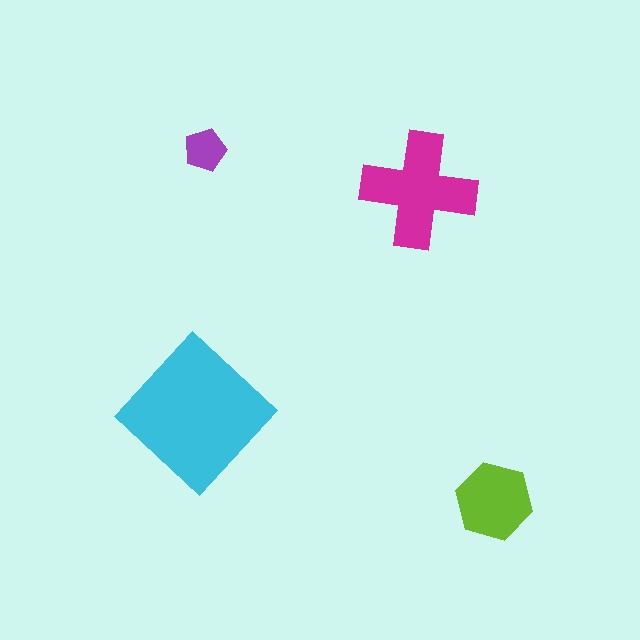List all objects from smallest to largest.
The purple pentagon, the lime hexagon, the magenta cross, the cyan diamond.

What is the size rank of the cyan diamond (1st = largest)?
1st.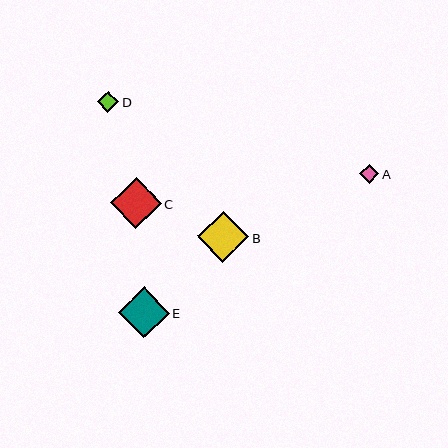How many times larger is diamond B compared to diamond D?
Diamond B is approximately 2.4 times the size of diamond D.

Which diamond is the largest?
Diamond B is the largest with a size of approximately 51 pixels.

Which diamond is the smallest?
Diamond A is the smallest with a size of approximately 19 pixels.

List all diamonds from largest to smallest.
From largest to smallest: B, C, E, D, A.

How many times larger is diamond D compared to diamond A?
Diamond D is approximately 1.1 times the size of diamond A.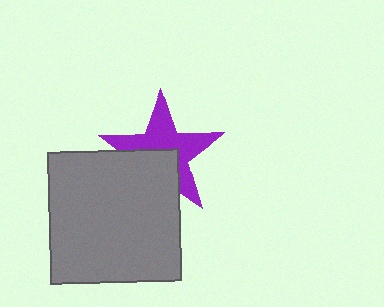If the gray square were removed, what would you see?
You would see the complete purple star.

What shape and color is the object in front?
The object in front is a gray square.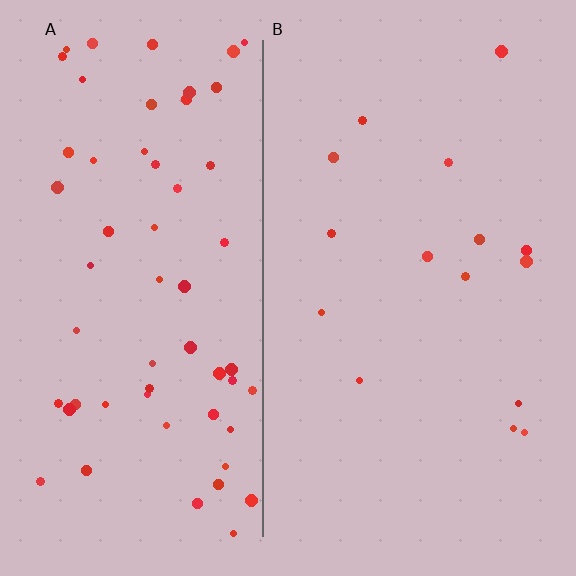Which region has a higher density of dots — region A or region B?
A (the left).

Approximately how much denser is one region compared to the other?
Approximately 3.9× — region A over region B.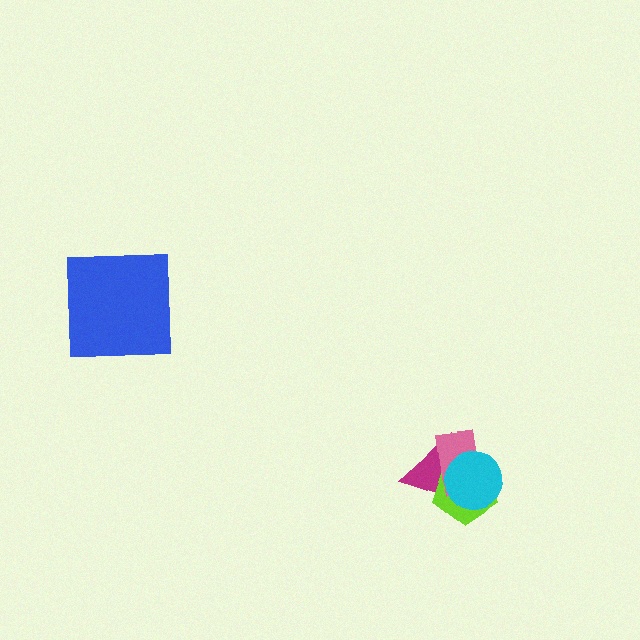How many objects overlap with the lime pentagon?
3 objects overlap with the lime pentagon.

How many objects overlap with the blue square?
0 objects overlap with the blue square.